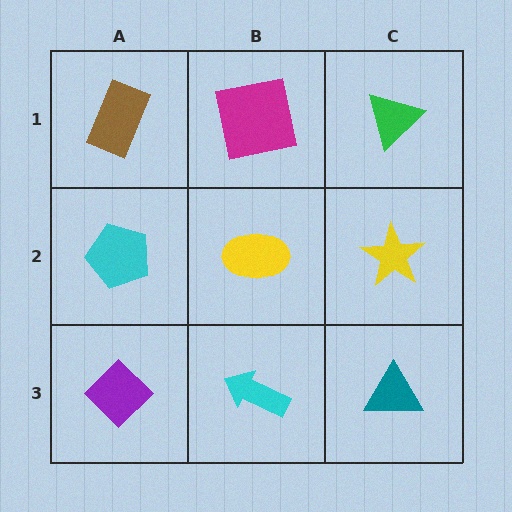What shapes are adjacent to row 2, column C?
A green triangle (row 1, column C), a teal triangle (row 3, column C), a yellow ellipse (row 2, column B).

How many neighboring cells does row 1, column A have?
2.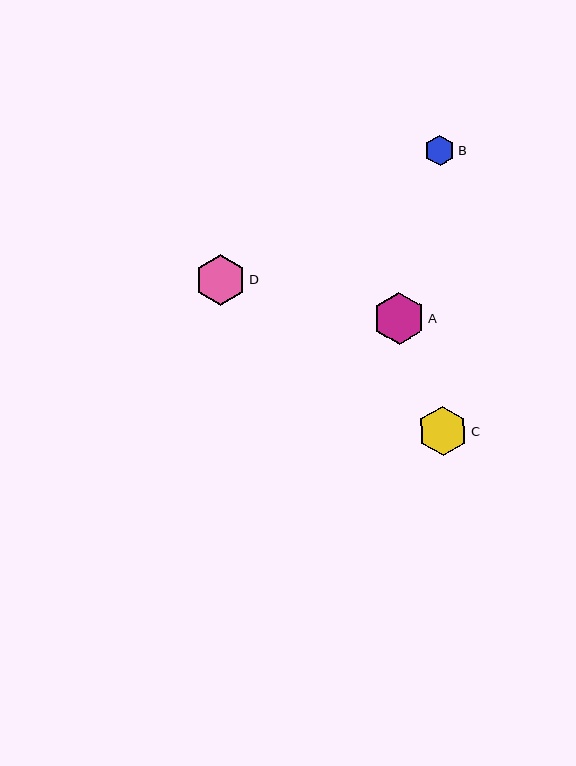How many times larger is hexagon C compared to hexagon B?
Hexagon C is approximately 1.6 times the size of hexagon B.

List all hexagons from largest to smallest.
From largest to smallest: A, D, C, B.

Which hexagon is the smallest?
Hexagon B is the smallest with a size of approximately 31 pixels.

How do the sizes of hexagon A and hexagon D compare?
Hexagon A and hexagon D are approximately the same size.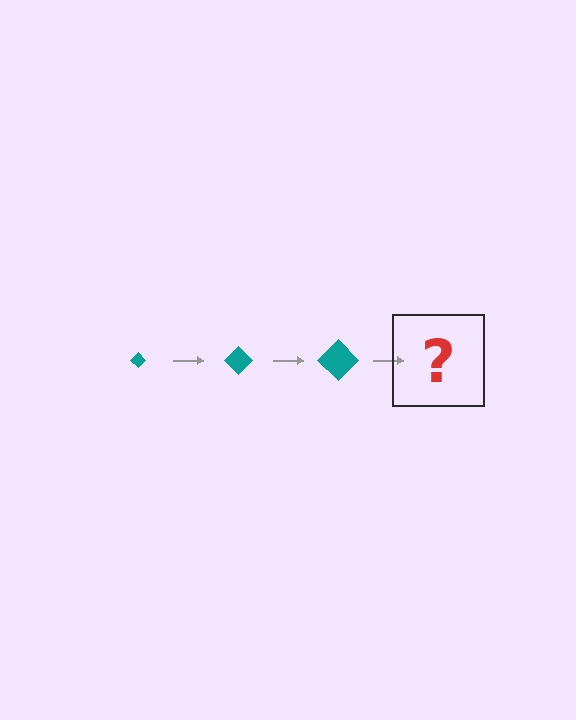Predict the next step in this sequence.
The next step is a teal diamond, larger than the previous one.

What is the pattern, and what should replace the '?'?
The pattern is that the diamond gets progressively larger each step. The '?' should be a teal diamond, larger than the previous one.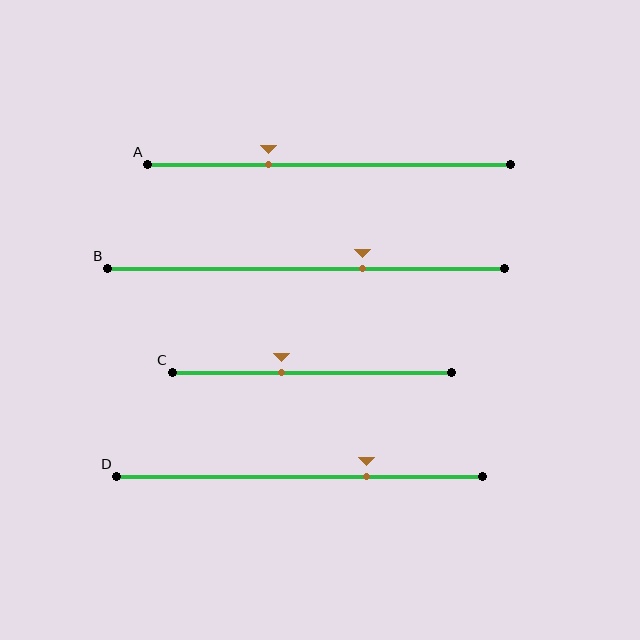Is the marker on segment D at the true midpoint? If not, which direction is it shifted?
No, the marker on segment D is shifted to the right by about 18% of the segment length.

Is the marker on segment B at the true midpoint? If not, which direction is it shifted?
No, the marker on segment B is shifted to the right by about 14% of the segment length.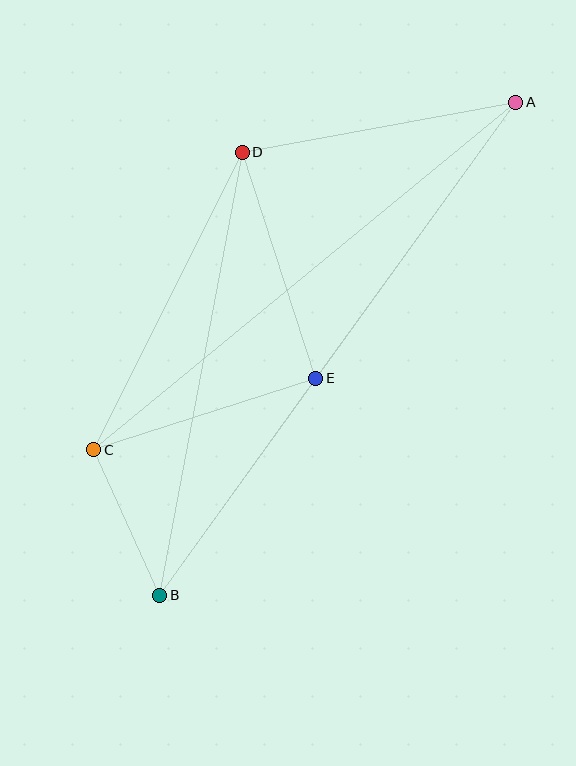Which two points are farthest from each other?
Points A and B are farthest from each other.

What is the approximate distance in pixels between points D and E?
The distance between D and E is approximately 238 pixels.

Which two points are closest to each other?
Points B and C are closest to each other.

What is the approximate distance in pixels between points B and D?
The distance between B and D is approximately 451 pixels.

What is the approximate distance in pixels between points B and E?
The distance between B and E is approximately 268 pixels.